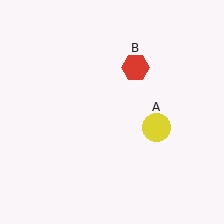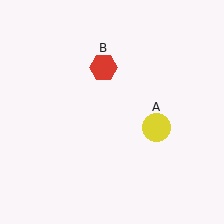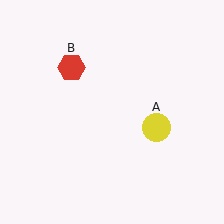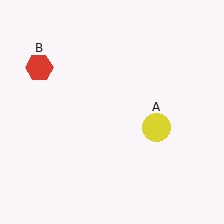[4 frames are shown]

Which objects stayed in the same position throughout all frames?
Yellow circle (object A) remained stationary.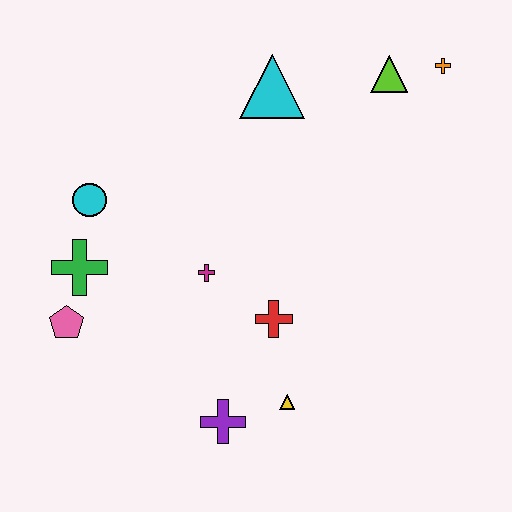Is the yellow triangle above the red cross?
No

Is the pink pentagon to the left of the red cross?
Yes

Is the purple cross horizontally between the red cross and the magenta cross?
Yes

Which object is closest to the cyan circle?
The green cross is closest to the cyan circle.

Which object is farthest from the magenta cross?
The orange cross is farthest from the magenta cross.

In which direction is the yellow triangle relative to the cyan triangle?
The yellow triangle is below the cyan triangle.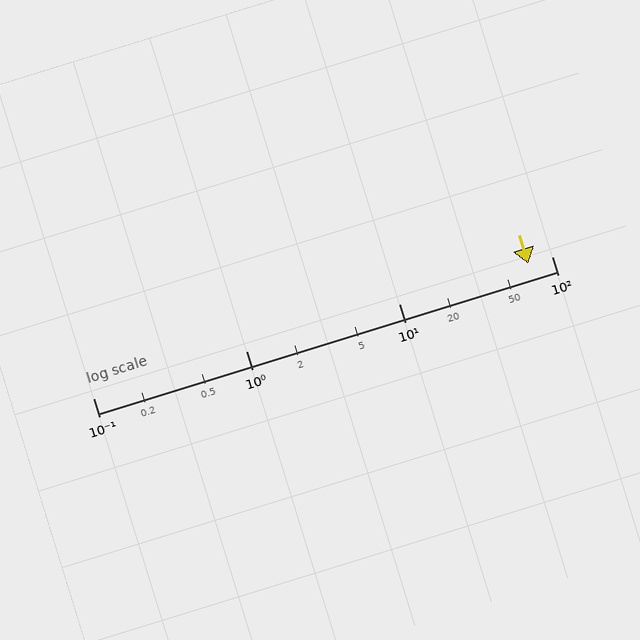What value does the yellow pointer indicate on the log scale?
The pointer indicates approximately 70.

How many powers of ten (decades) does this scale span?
The scale spans 3 decades, from 0.1 to 100.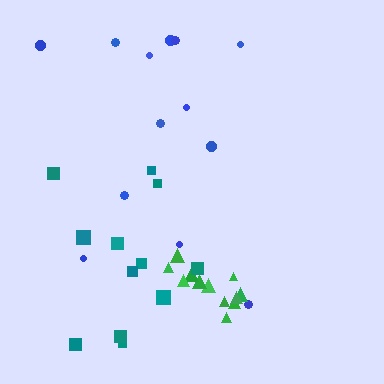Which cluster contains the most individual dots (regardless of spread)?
Blue (13).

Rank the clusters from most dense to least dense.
green, teal, blue.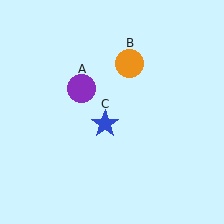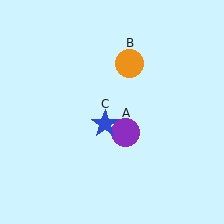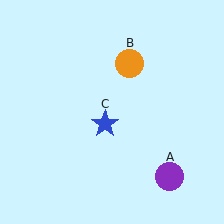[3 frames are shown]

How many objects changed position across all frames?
1 object changed position: purple circle (object A).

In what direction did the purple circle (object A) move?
The purple circle (object A) moved down and to the right.